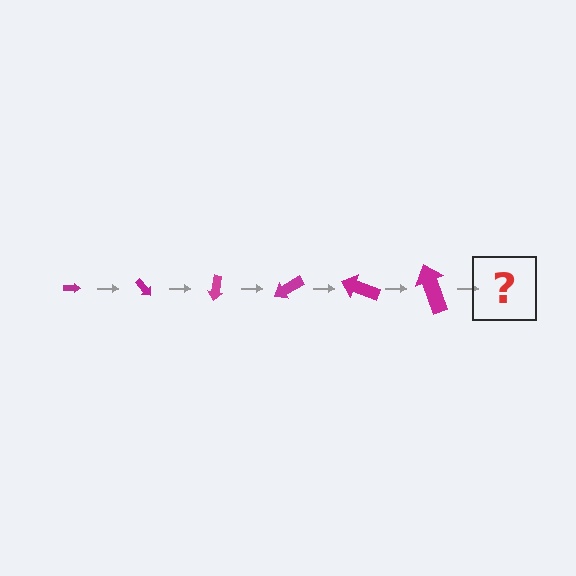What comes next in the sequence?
The next element should be an arrow, larger than the previous one and rotated 300 degrees from the start.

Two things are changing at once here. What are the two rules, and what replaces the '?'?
The two rules are that the arrow grows larger each step and it rotates 50 degrees each step. The '?' should be an arrow, larger than the previous one and rotated 300 degrees from the start.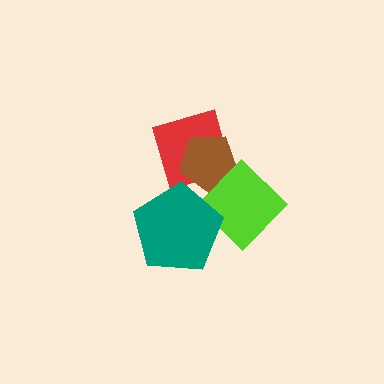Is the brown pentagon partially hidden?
Yes, it is partially covered by another shape.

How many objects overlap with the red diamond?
3 objects overlap with the red diamond.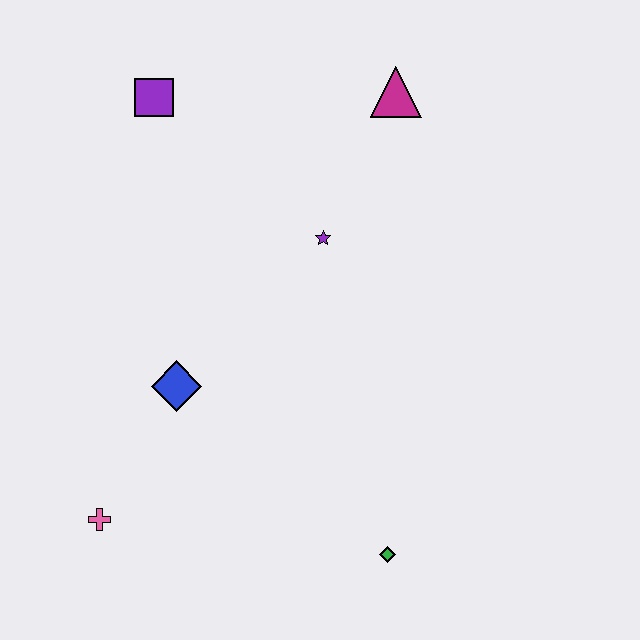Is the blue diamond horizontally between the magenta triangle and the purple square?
Yes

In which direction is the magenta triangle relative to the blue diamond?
The magenta triangle is above the blue diamond.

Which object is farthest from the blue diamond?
The magenta triangle is farthest from the blue diamond.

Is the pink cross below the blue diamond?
Yes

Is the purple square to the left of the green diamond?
Yes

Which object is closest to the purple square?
The purple star is closest to the purple square.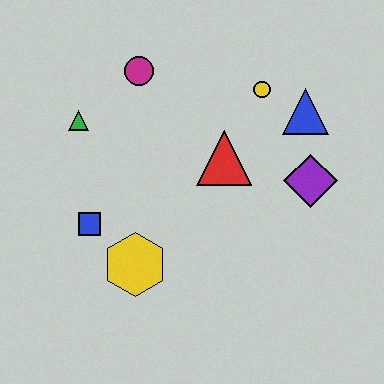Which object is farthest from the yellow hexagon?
The blue triangle is farthest from the yellow hexagon.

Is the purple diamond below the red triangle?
Yes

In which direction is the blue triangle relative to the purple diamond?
The blue triangle is above the purple diamond.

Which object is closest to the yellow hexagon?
The blue square is closest to the yellow hexagon.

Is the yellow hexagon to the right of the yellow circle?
No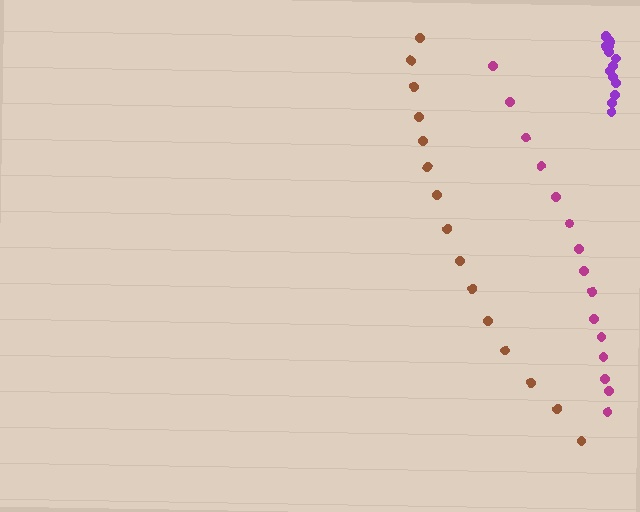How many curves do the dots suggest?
There are 3 distinct paths.